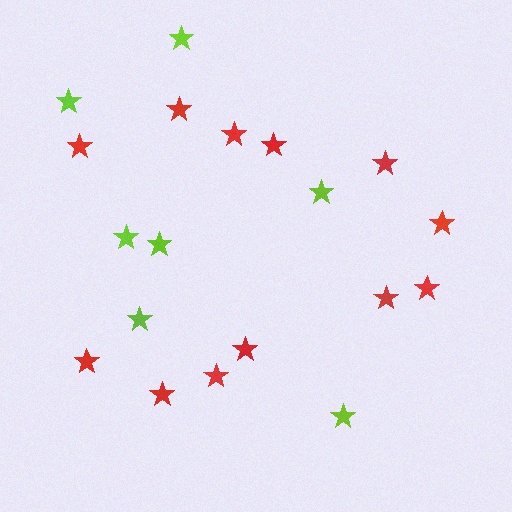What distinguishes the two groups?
There are 2 groups: one group of red stars (12) and one group of lime stars (7).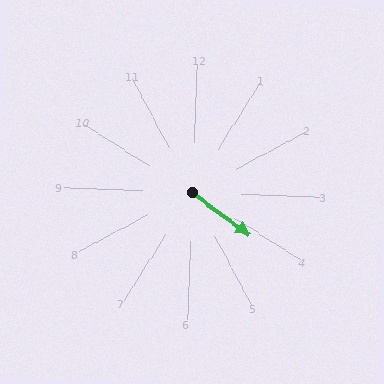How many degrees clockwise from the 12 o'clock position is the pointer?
Approximately 124 degrees.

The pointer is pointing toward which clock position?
Roughly 4 o'clock.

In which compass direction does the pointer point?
Southeast.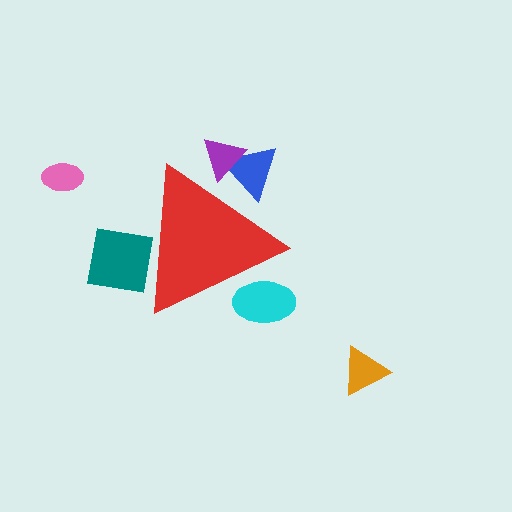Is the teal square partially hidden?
Yes, the teal square is partially hidden behind the red triangle.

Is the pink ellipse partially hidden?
No, the pink ellipse is fully visible.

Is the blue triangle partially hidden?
Yes, the blue triangle is partially hidden behind the red triangle.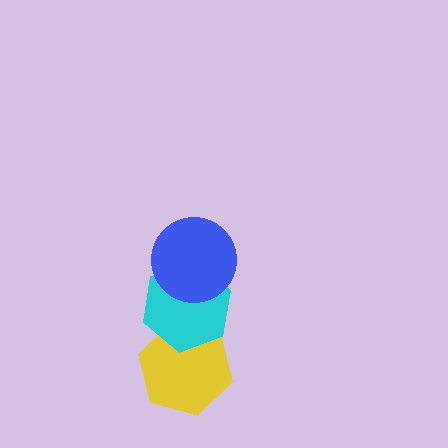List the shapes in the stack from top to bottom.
From top to bottom: the blue circle, the cyan hexagon, the yellow hexagon.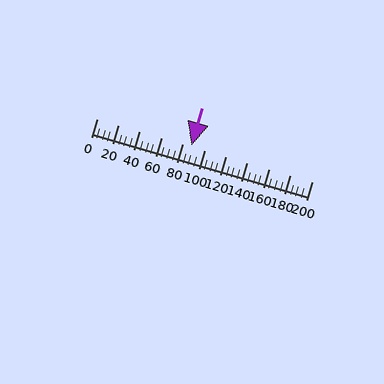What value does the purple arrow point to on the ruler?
The purple arrow points to approximately 88.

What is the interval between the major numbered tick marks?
The major tick marks are spaced 20 units apart.